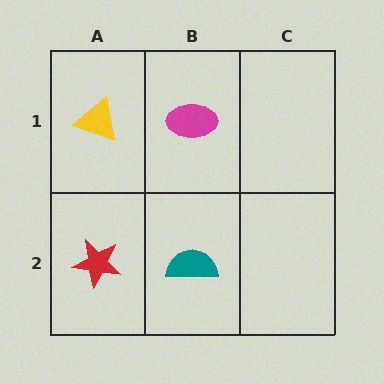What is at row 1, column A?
A yellow triangle.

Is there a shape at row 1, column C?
No, that cell is empty.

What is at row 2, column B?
A teal semicircle.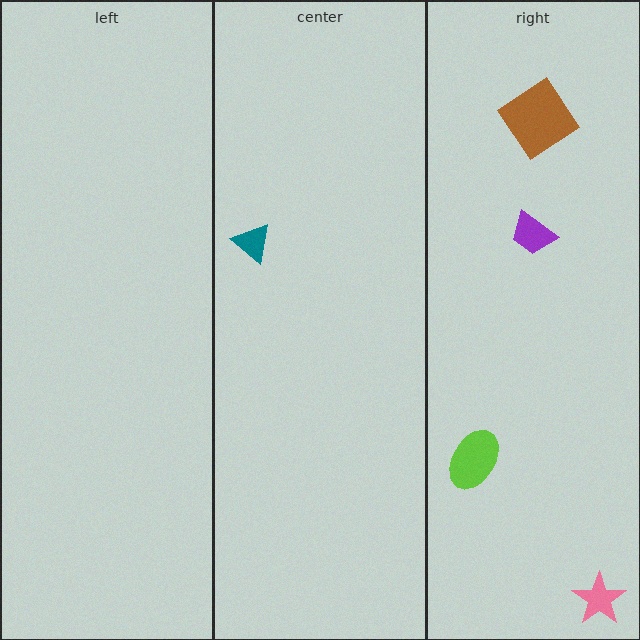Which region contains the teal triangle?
The center region.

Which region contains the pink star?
The right region.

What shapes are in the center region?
The teal triangle.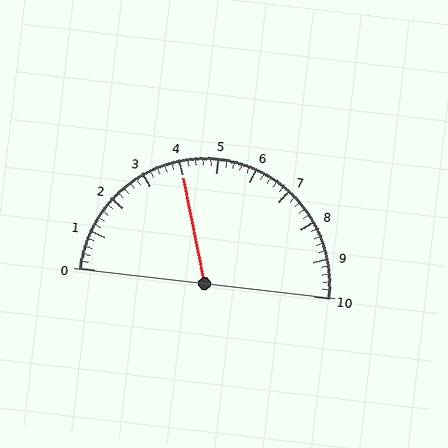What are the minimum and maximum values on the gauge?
The gauge ranges from 0 to 10.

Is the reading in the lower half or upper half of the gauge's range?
The reading is in the lower half of the range (0 to 10).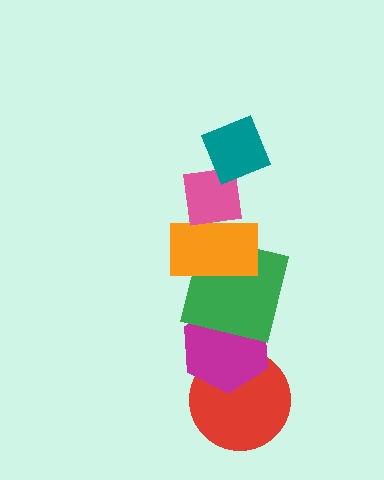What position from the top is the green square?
The green square is 4th from the top.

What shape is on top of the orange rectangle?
The pink square is on top of the orange rectangle.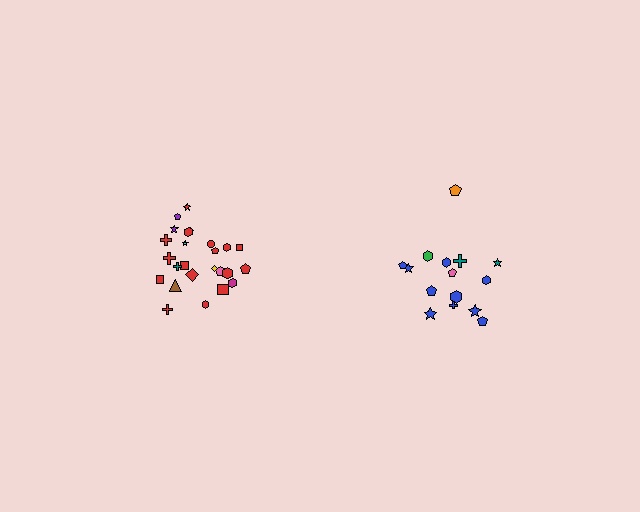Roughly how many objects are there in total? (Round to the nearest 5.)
Roughly 40 objects in total.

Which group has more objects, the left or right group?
The left group.